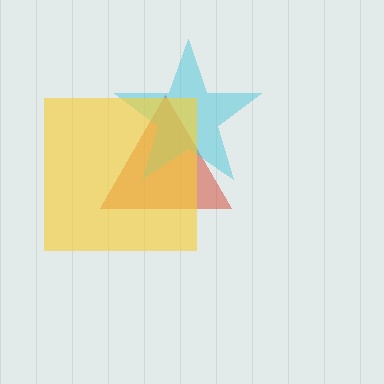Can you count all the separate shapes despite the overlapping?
Yes, there are 3 separate shapes.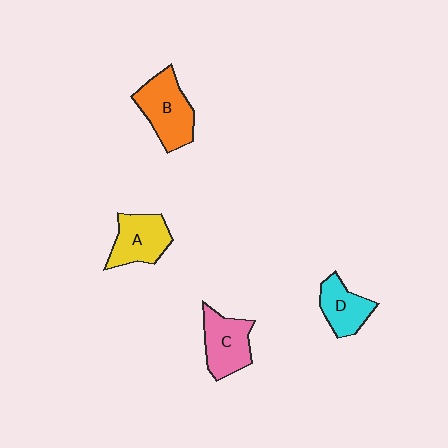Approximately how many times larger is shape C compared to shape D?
Approximately 1.3 times.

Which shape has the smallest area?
Shape D (cyan).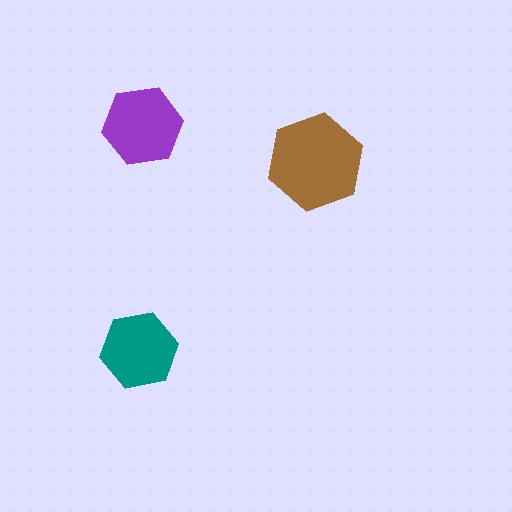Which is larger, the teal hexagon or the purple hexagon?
The purple one.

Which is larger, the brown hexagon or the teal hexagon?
The brown one.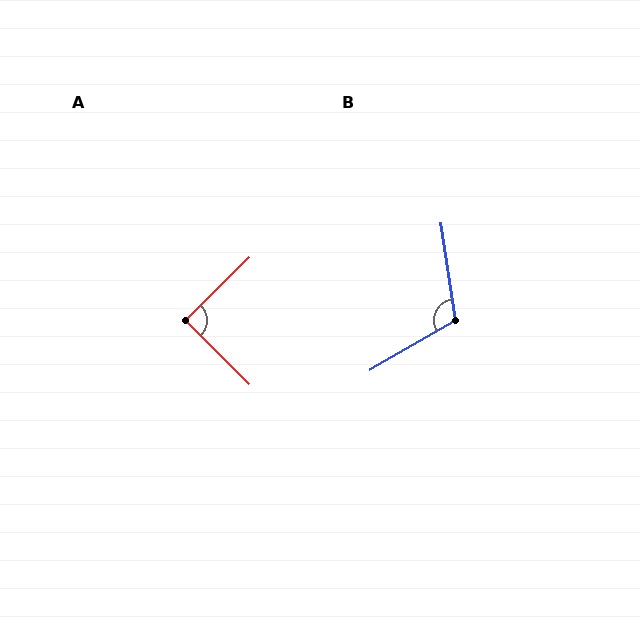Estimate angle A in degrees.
Approximately 90 degrees.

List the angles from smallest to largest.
A (90°), B (112°).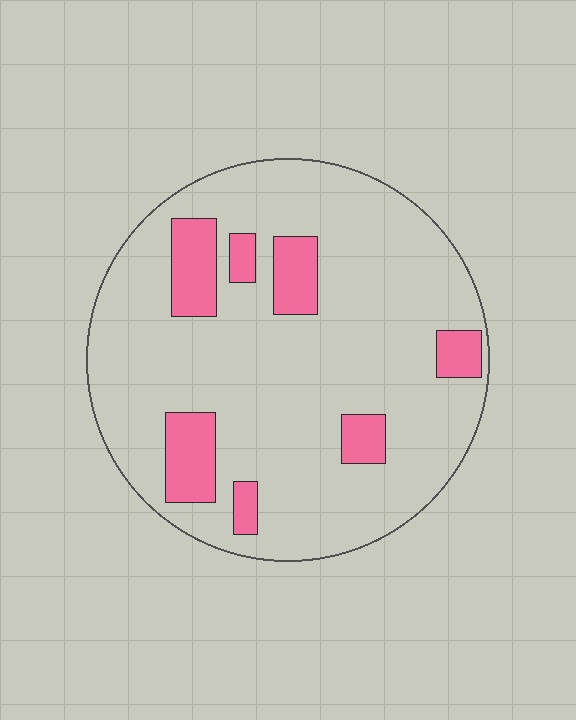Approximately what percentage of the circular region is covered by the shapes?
Approximately 15%.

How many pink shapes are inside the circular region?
7.